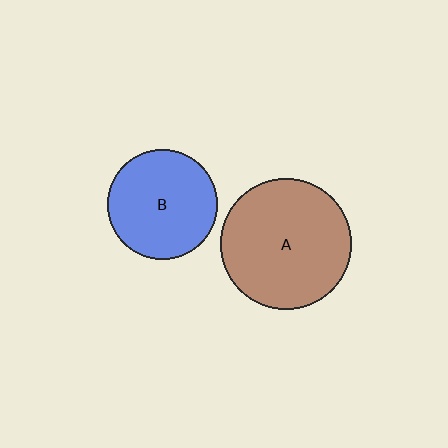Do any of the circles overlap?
No, none of the circles overlap.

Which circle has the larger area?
Circle A (brown).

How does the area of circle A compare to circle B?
Approximately 1.4 times.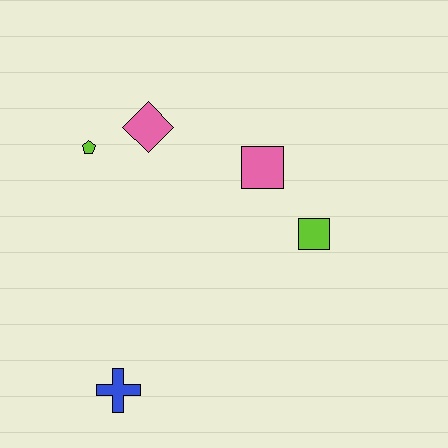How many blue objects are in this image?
There is 1 blue object.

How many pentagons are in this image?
There is 1 pentagon.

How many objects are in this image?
There are 5 objects.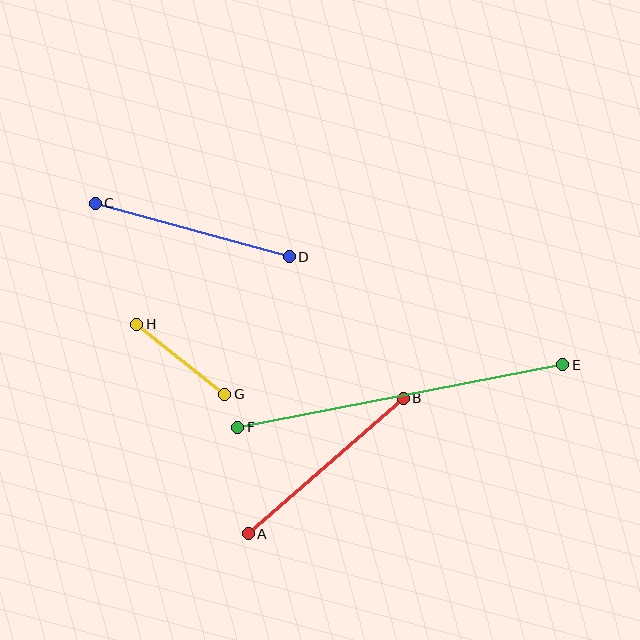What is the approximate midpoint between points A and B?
The midpoint is at approximately (326, 466) pixels.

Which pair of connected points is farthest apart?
Points E and F are farthest apart.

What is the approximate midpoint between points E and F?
The midpoint is at approximately (400, 396) pixels.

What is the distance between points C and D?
The distance is approximately 201 pixels.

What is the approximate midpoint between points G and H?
The midpoint is at approximately (181, 359) pixels.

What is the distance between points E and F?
The distance is approximately 331 pixels.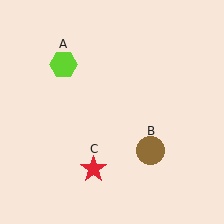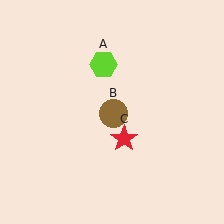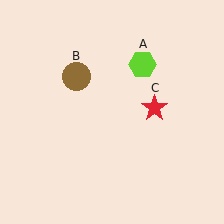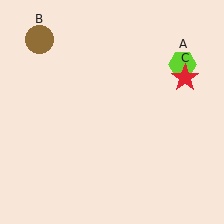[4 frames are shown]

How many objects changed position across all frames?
3 objects changed position: lime hexagon (object A), brown circle (object B), red star (object C).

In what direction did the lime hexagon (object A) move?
The lime hexagon (object A) moved right.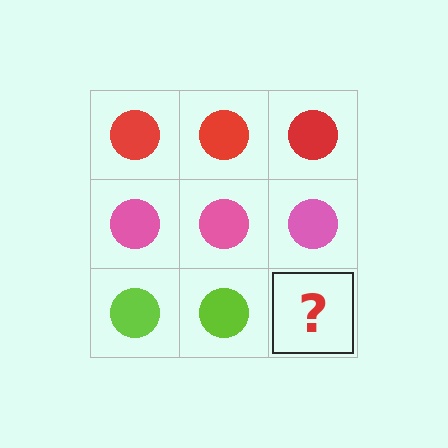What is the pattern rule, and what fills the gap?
The rule is that each row has a consistent color. The gap should be filled with a lime circle.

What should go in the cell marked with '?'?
The missing cell should contain a lime circle.